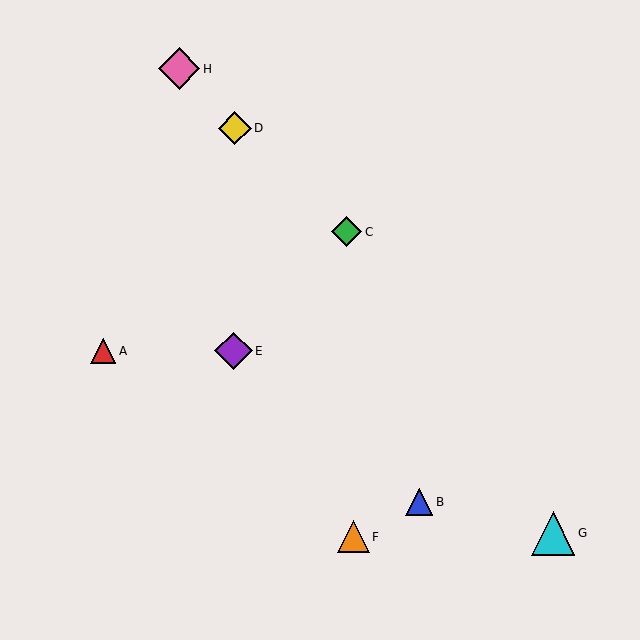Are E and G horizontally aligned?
No, E is at y≈351 and G is at y≈533.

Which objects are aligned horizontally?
Objects A, E are aligned horizontally.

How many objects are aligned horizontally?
2 objects (A, E) are aligned horizontally.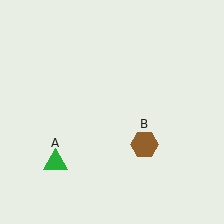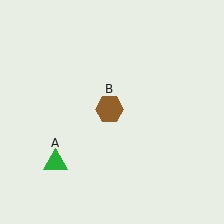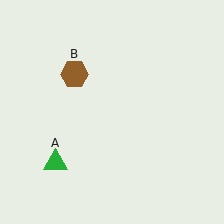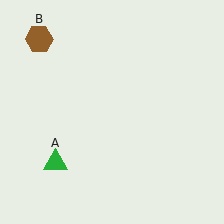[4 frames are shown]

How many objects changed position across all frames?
1 object changed position: brown hexagon (object B).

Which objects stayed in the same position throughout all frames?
Green triangle (object A) remained stationary.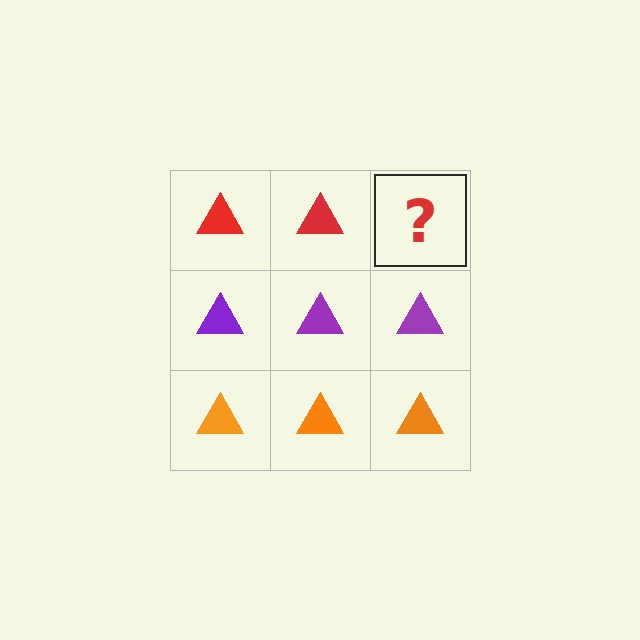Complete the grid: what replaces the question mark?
The question mark should be replaced with a red triangle.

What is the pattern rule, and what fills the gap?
The rule is that each row has a consistent color. The gap should be filled with a red triangle.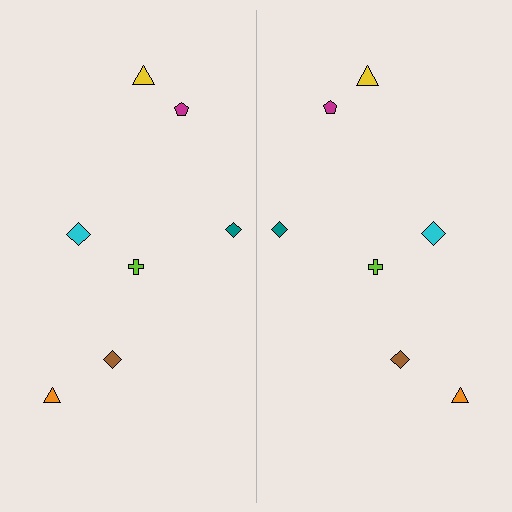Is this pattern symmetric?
Yes, this pattern has bilateral (reflection) symmetry.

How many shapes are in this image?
There are 14 shapes in this image.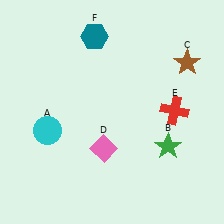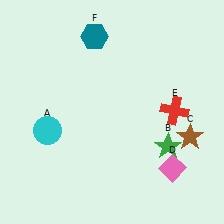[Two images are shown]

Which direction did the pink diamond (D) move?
The pink diamond (D) moved right.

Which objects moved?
The objects that moved are: the brown star (C), the pink diamond (D).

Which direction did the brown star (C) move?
The brown star (C) moved down.